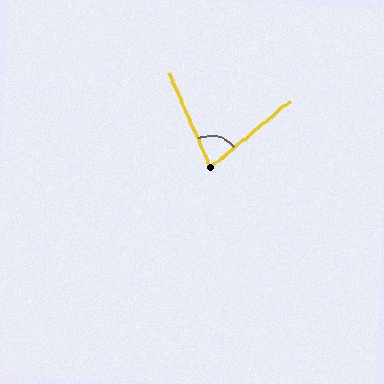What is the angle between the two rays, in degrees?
Approximately 74 degrees.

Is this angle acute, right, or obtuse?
It is acute.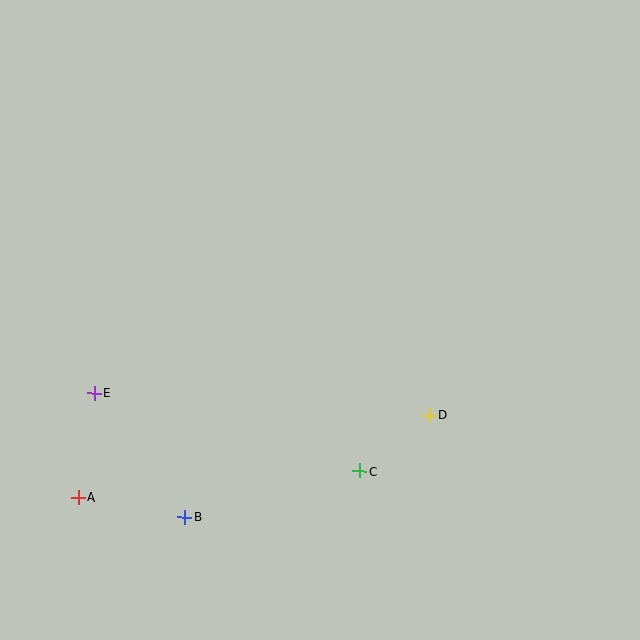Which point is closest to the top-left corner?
Point E is closest to the top-left corner.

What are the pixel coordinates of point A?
Point A is at (78, 497).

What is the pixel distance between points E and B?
The distance between E and B is 154 pixels.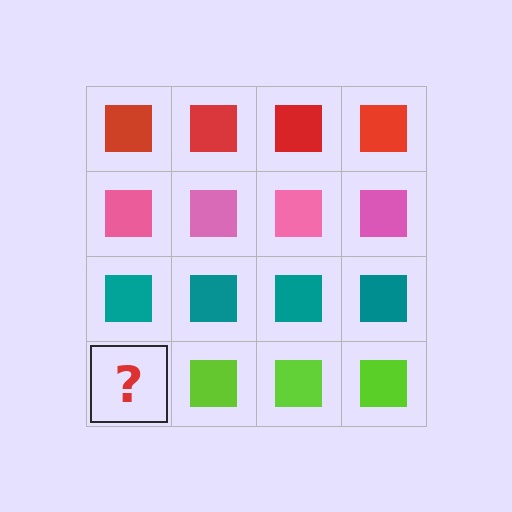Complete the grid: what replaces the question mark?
The question mark should be replaced with a lime square.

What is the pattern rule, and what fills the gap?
The rule is that each row has a consistent color. The gap should be filled with a lime square.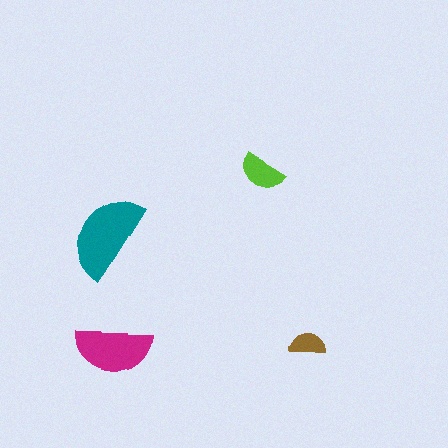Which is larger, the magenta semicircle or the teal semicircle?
The teal one.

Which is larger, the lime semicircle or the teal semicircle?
The teal one.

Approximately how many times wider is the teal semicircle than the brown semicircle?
About 2.5 times wider.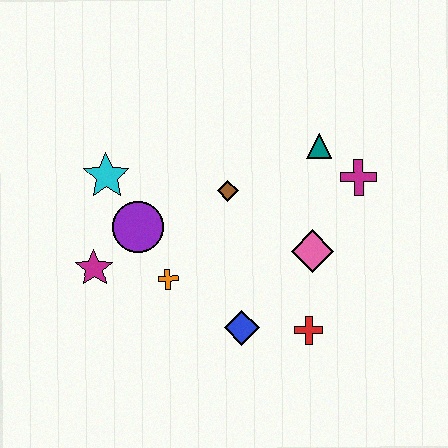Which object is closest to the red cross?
The blue diamond is closest to the red cross.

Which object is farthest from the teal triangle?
The magenta star is farthest from the teal triangle.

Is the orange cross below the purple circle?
Yes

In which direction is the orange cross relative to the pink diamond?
The orange cross is to the left of the pink diamond.